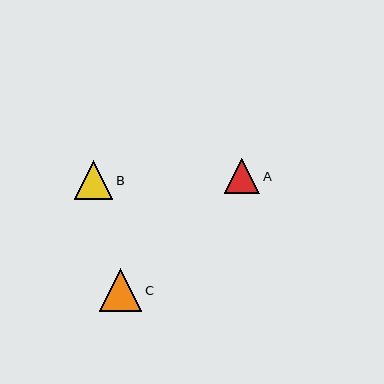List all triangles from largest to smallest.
From largest to smallest: C, B, A.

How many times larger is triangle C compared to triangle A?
Triangle C is approximately 1.2 times the size of triangle A.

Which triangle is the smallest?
Triangle A is the smallest with a size of approximately 35 pixels.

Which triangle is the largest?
Triangle C is the largest with a size of approximately 43 pixels.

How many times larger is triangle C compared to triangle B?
Triangle C is approximately 1.1 times the size of triangle B.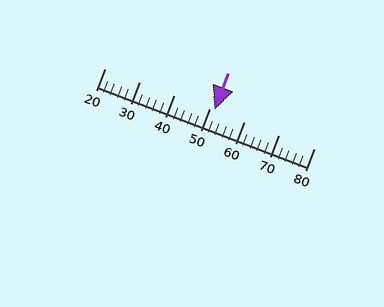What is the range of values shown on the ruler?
The ruler shows values from 20 to 80.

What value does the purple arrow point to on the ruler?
The purple arrow points to approximately 52.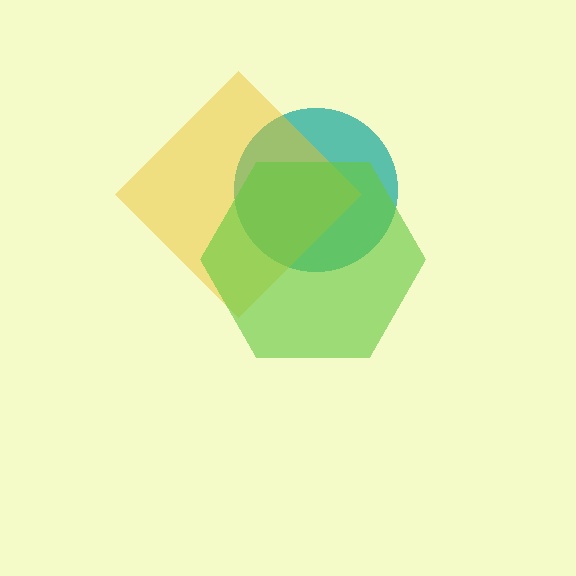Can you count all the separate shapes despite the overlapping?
Yes, there are 3 separate shapes.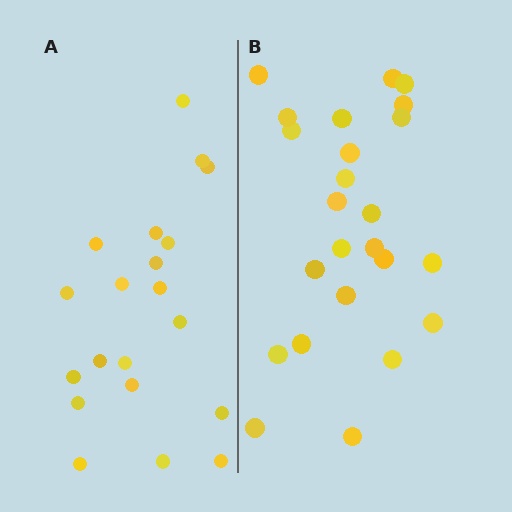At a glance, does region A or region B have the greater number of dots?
Region B (the right region) has more dots.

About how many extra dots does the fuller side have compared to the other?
Region B has about 4 more dots than region A.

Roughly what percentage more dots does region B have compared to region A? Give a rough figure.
About 20% more.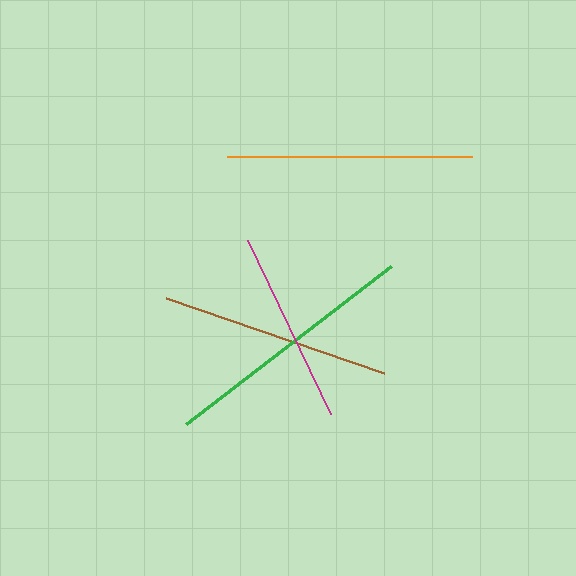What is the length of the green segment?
The green segment is approximately 258 pixels long.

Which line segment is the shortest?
The magenta line is the shortest at approximately 193 pixels.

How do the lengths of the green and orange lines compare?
The green and orange lines are approximately the same length.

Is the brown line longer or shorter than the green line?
The green line is longer than the brown line.